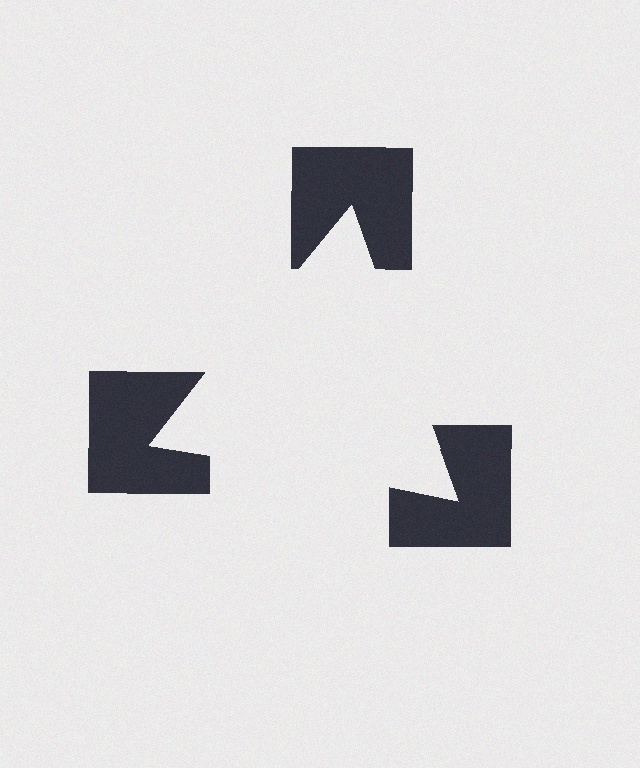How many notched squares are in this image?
There are 3 — one at each vertex of the illusory triangle.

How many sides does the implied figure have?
3 sides.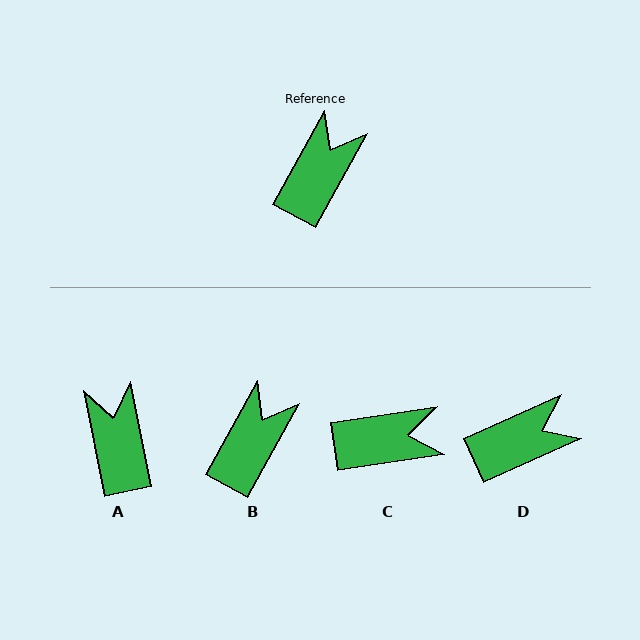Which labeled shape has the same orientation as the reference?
B.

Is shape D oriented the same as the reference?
No, it is off by about 37 degrees.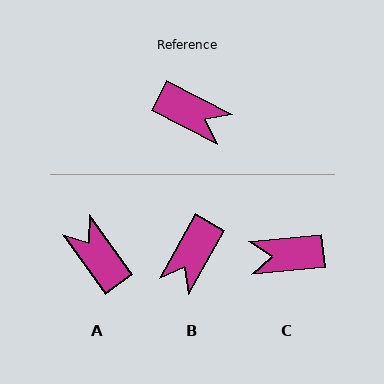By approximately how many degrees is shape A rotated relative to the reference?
Approximately 153 degrees counter-clockwise.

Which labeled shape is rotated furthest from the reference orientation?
A, about 153 degrees away.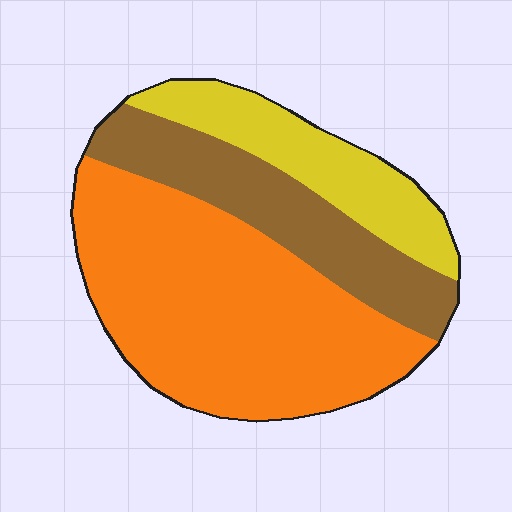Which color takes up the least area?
Yellow, at roughly 20%.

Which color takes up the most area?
Orange, at roughly 55%.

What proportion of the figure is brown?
Brown covers about 25% of the figure.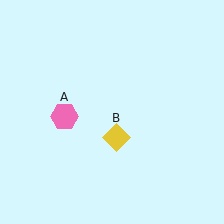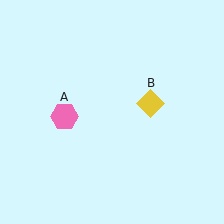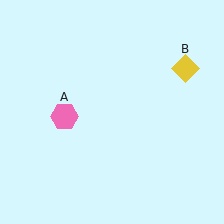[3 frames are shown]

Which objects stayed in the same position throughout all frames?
Pink hexagon (object A) remained stationary.